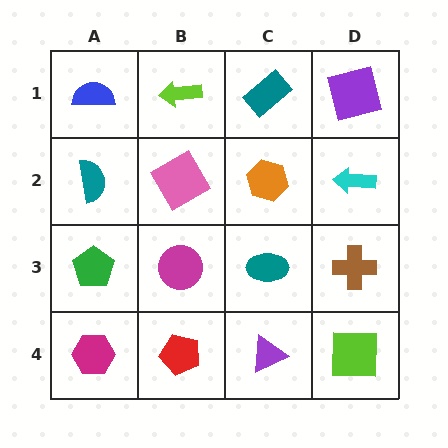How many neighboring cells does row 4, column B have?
3.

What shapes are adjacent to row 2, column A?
A blue semicircle (row 1, column A), a green pentagon (row 3, column A), a pink square (row 2, column B).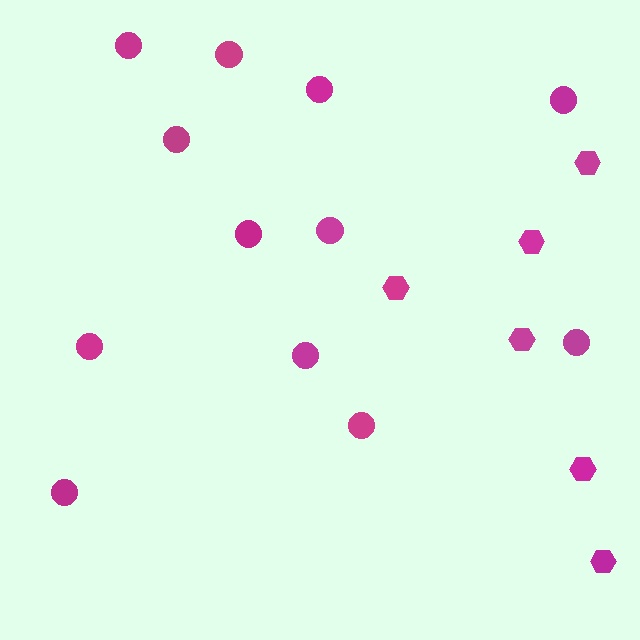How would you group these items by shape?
There are 2 groups: one group of hexagons (6) and one group of circles (12).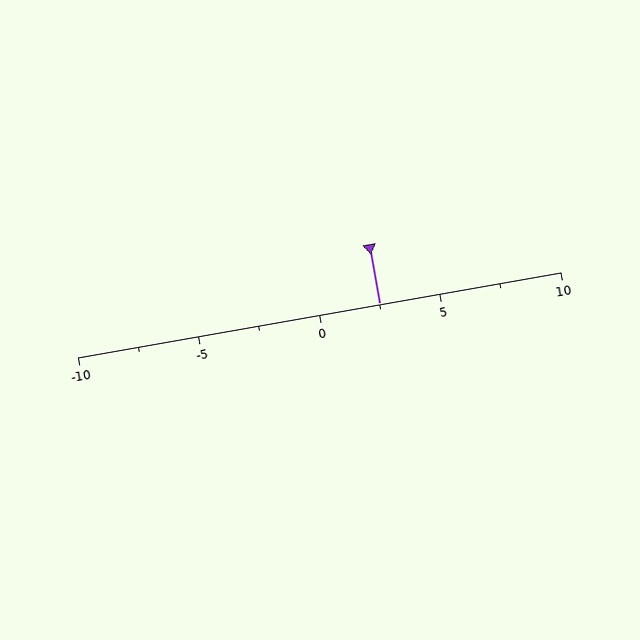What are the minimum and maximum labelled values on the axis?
The axis runs from -10 to 10.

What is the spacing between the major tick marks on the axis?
The major ticks are spaced 5 apart.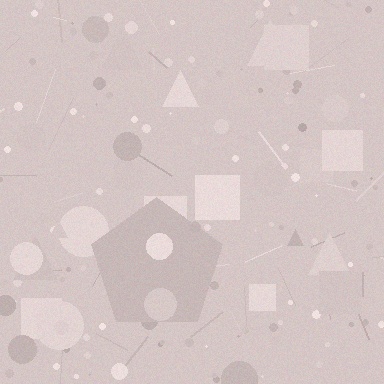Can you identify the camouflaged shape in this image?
The camouflaged shape is a pentagon.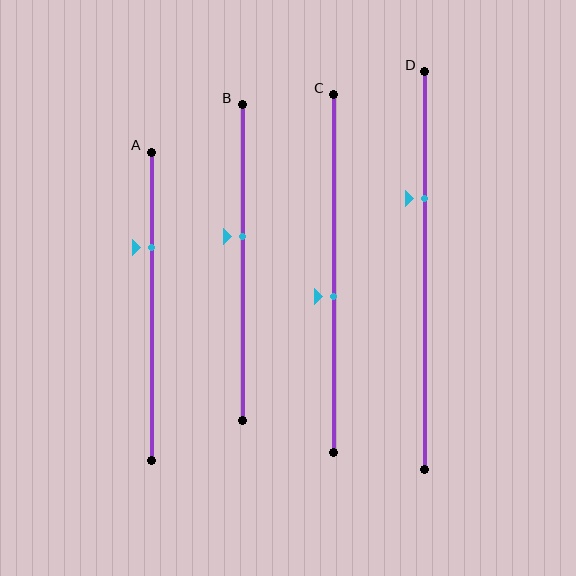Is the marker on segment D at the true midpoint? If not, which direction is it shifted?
No, the marker on segment D is shifted upward by about 18% of the segment length.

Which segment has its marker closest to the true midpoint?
Segment C has its marker closest to the true midpoint.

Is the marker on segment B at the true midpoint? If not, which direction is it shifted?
No, the marker on segment B is shifted upward by about 8% of the segment length.